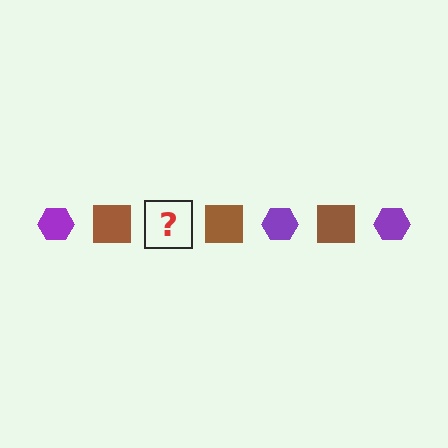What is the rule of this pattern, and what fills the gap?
The rule is that the pattern alternates between purple hexagon and brown square. The gap should be filled with a purple hexagon.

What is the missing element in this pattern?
The missing element is a purple hexagon.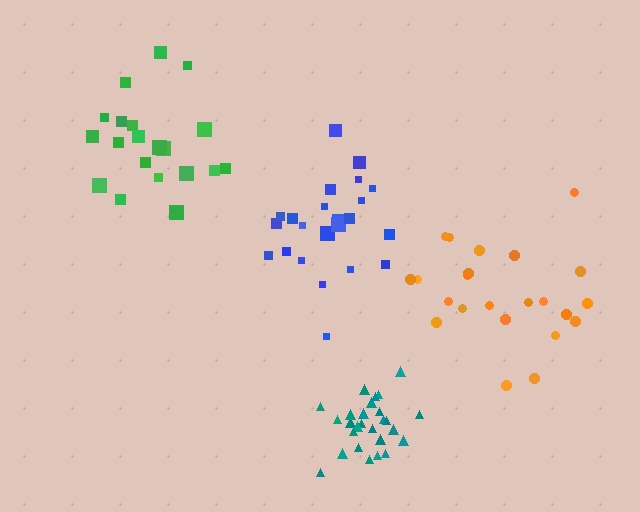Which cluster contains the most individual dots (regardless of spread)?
Teal (27).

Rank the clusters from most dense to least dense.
teal, blue, green, orange.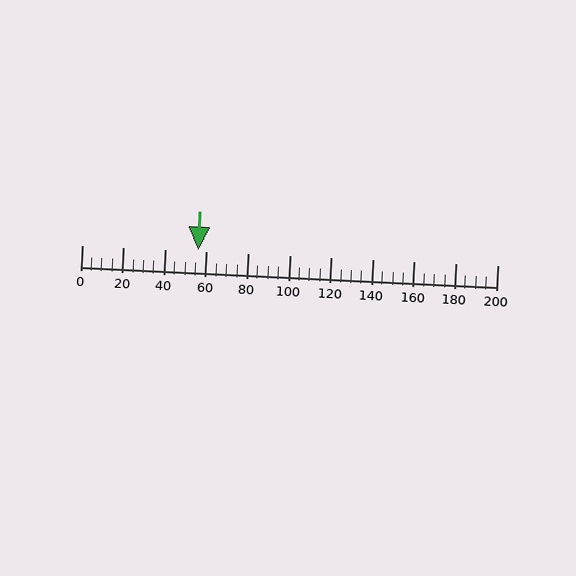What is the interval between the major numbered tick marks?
The major tick marks are spaced 20 units apart.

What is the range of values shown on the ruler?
The ruler shows values from 0 to 200.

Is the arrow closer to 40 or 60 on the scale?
The arrow is closer to 60.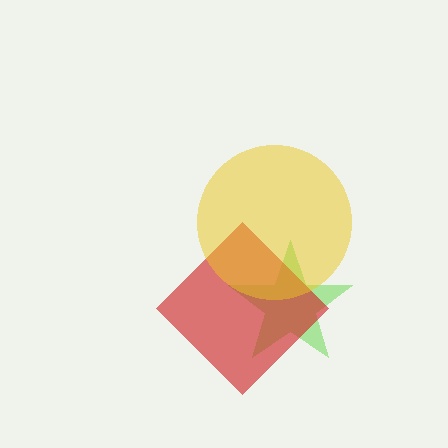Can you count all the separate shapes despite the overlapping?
Yes, there are 3 separate shapes.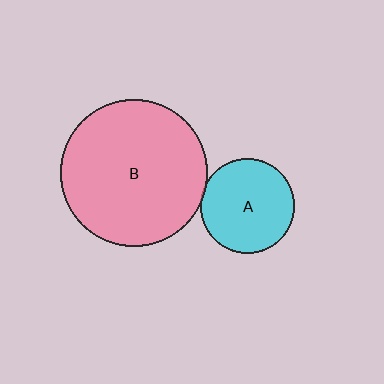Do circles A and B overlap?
Yes.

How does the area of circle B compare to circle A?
Approximately 2.4 times.